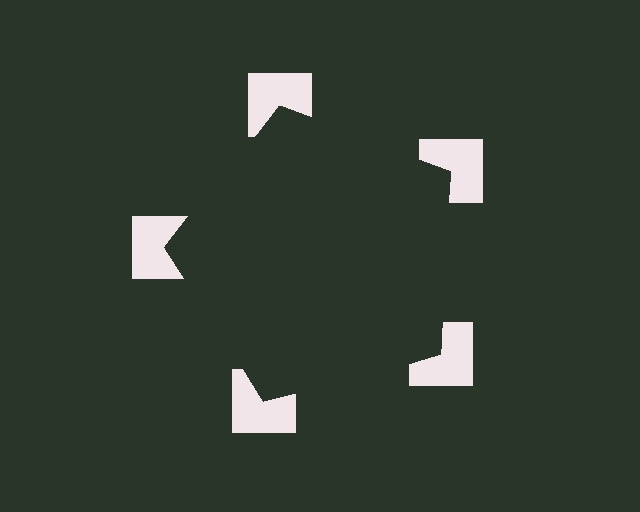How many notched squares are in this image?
There are 5 — one at each vertex of the illusory pentagon.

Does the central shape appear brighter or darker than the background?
It typically appears slightly darker than the background, even though no actual brightness change is drawn.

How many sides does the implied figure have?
5 sides.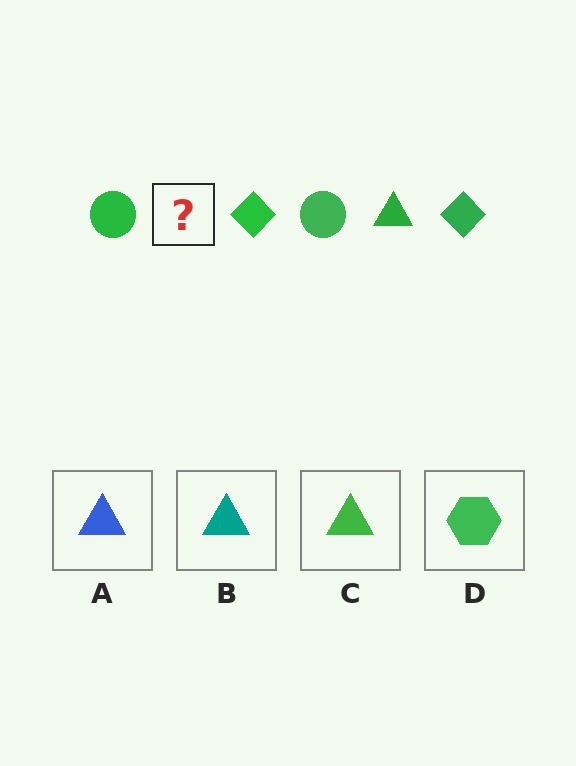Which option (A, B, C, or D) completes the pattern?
C.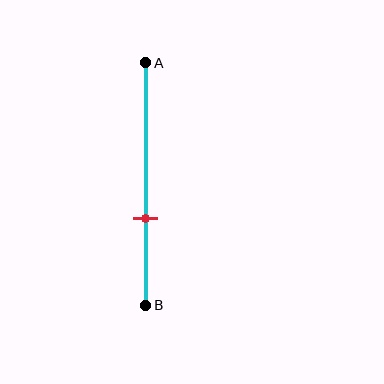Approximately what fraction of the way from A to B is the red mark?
The red mark is approximately 65% of the way from A to B.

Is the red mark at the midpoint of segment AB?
No, the mark is at about 65% from A, not at the 50% midpoint.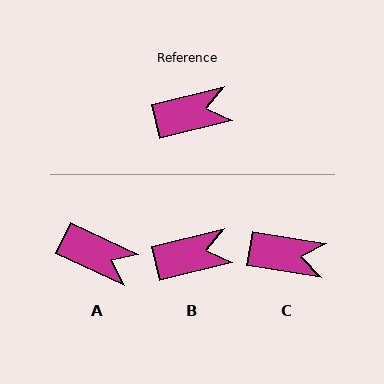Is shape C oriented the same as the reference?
No, it is off by about 23 degrees.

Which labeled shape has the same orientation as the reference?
B.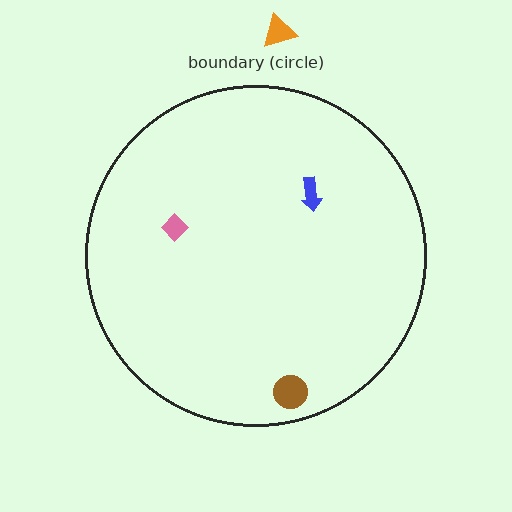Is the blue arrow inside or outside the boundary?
Inside.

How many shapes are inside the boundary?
3 inside, 1 outside.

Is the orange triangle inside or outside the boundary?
Outside.